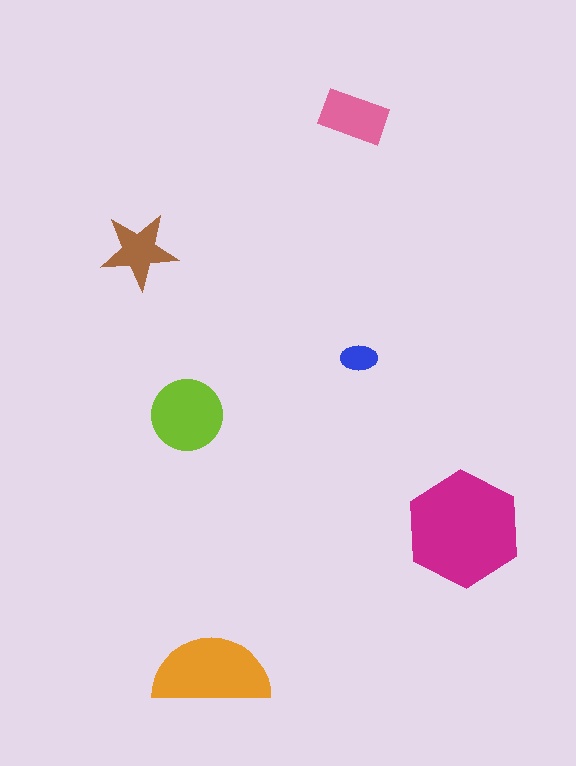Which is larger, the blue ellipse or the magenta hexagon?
The magenta hexagon.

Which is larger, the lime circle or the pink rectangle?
The lime circle.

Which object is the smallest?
The blue ellipse.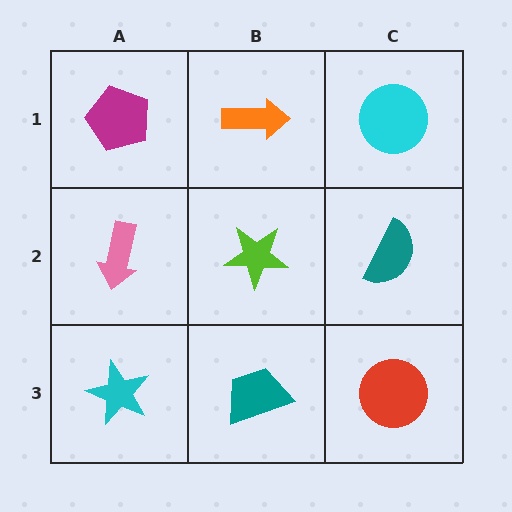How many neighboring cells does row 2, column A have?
3.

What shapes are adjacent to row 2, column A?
A magenta pentagon (row 1, column A), a cyan star (row 3, column A), a lime star (row 2, column B).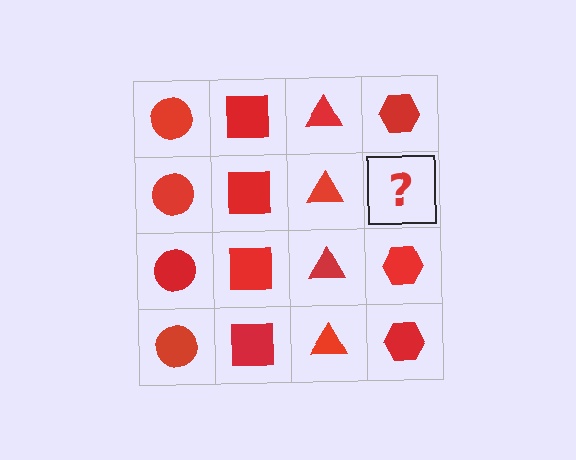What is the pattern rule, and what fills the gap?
The rule is that each column has a consistent shape. The gap should be filled with a red hexagon.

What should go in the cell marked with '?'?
The missing cell should contain a red hexagon.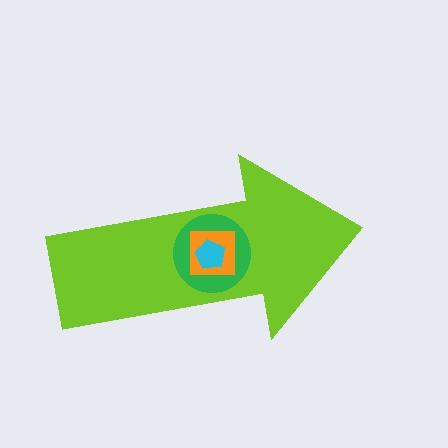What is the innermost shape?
The cyan pentagon.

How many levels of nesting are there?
4.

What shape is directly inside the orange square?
The cyan pentagon.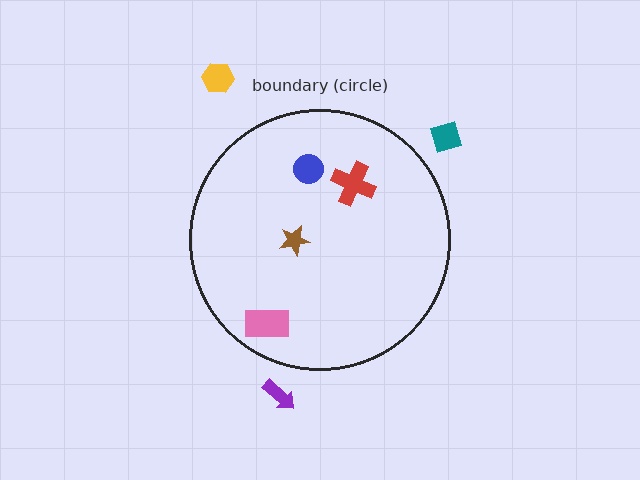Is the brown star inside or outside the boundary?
Inside.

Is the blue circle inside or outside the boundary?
Inside.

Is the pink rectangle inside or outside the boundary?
Inside.